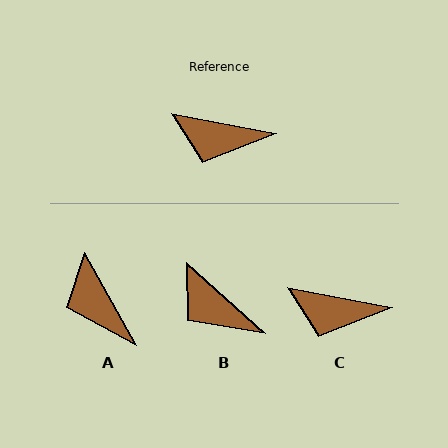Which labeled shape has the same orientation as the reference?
C.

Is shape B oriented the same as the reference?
No, it is off by about 31 degrees.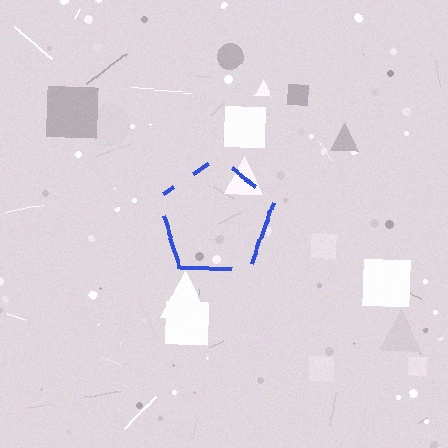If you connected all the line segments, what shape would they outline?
They would outline a pentagon.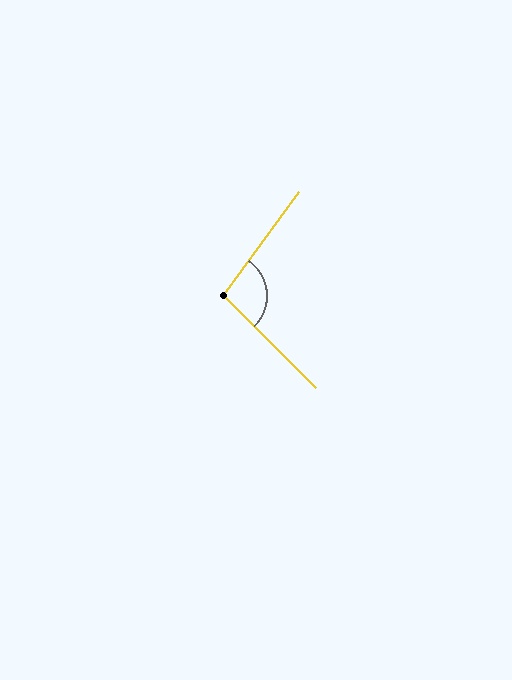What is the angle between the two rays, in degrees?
Approximately 99 degrees.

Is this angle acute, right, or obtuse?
It is obtuse.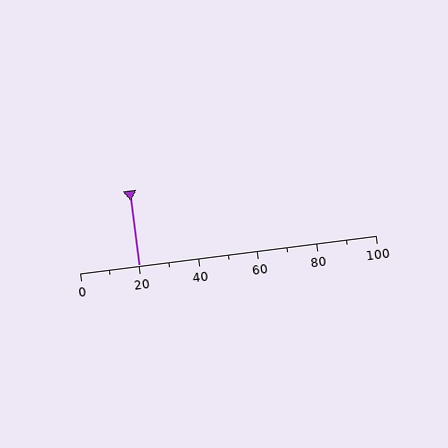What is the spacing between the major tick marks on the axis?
The major ticks are spaced 20 apart.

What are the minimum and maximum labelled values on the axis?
The axis runs from 0 to 100.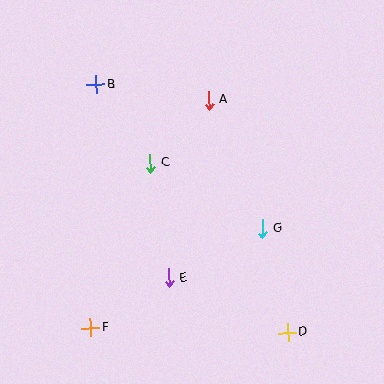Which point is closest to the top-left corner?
Point B is closest to the top-left corner.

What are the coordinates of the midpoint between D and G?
The midpoint between D and G is at (275, 281).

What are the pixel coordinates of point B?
Point B is at (96, 85).